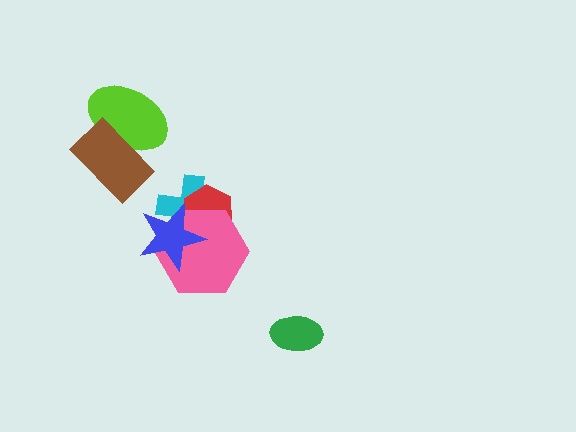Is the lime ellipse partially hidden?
Yes, it is partially covered by another shape.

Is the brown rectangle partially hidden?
No, no other shape covers it.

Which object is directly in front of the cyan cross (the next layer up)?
The red hexagon is directly in front of the cyan cross.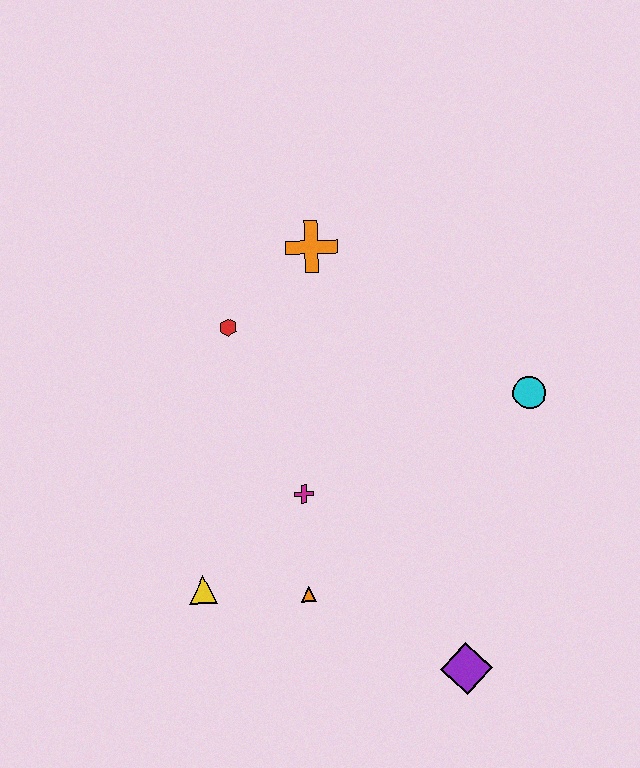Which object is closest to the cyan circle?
The magenta cross is closest to the cyan circle.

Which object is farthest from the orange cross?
The purple diamond is farthest from the orange cross.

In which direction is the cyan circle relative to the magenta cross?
The cyan circle is to the right of the magenta cross.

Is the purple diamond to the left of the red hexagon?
No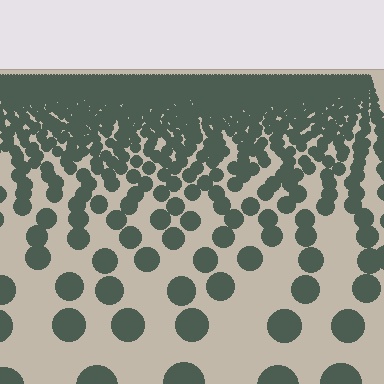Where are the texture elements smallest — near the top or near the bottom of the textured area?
Near the top.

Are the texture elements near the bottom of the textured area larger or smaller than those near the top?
Larger. Near the bottom, elements are closer to the viewer and appear at a bigger on-screen size.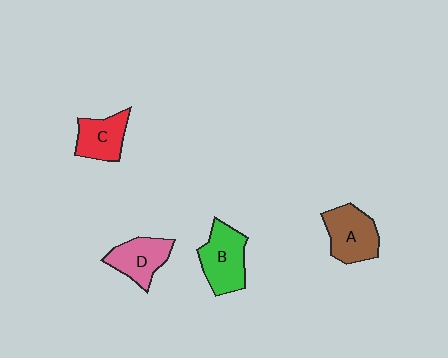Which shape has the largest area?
Shape B (green).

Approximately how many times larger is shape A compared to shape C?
Approximately 1.2 times.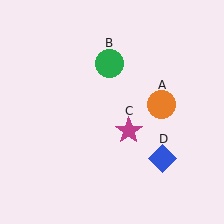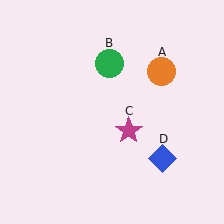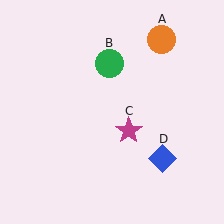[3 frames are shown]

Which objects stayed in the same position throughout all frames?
Green circle (object B) and magenta star (object C) and blue diamond (object D) remained stationary.